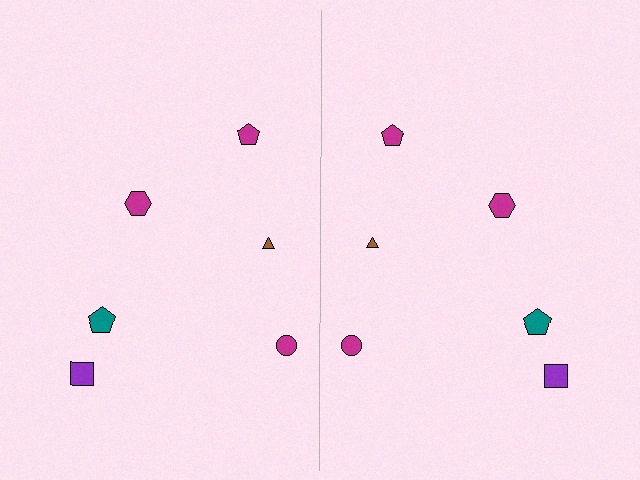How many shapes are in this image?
There are 12 shapes in this image.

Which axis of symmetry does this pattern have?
The pattern has a vertical axis of symmetry running through the center of the image.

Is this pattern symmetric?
Yes, this pattern has bilateral (reflection) symmetry.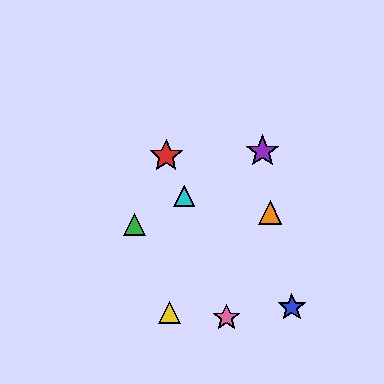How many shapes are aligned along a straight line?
3 shapes (the green triangle, the purple star, the cyan triangle) are aligned along a straight line.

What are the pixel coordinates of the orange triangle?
The orange triangle is at (270, 213).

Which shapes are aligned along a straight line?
The green triangle, the purple star, the cyan triangle are aligned along a straight line.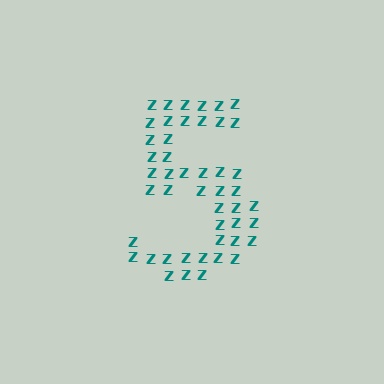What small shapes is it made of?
It is made of small letter Z's.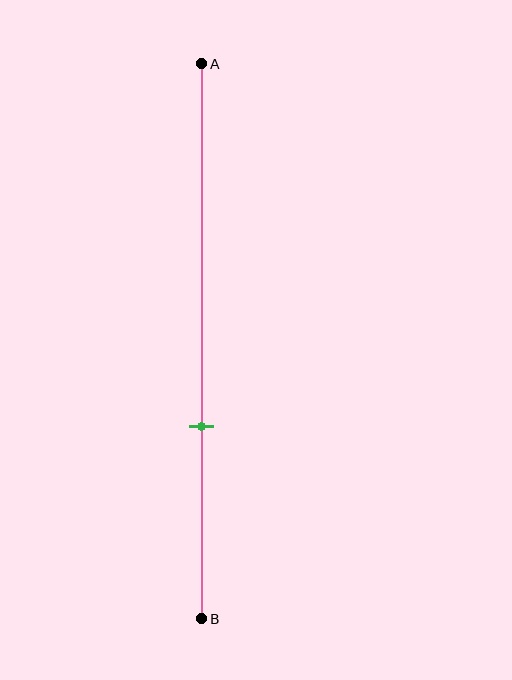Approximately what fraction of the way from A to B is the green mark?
The green mark is approximately 65% of the way from A to B.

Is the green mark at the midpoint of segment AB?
No, the mark is at about 65% from A, not at the 50% midpoint.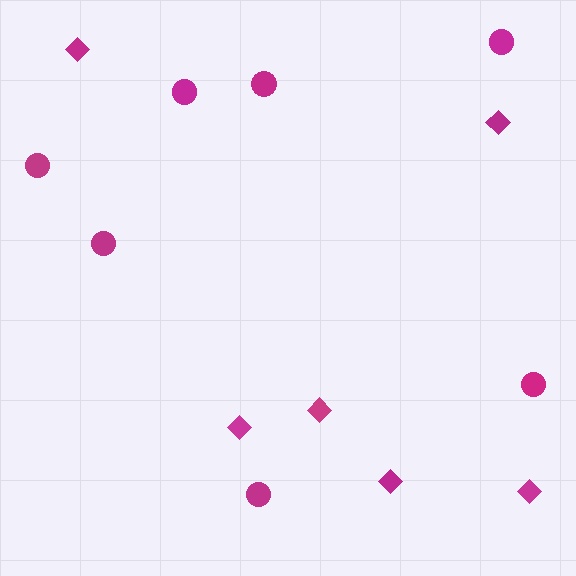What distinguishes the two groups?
There are 2 groups: one group of diamonds (6) and one group of circles (7).